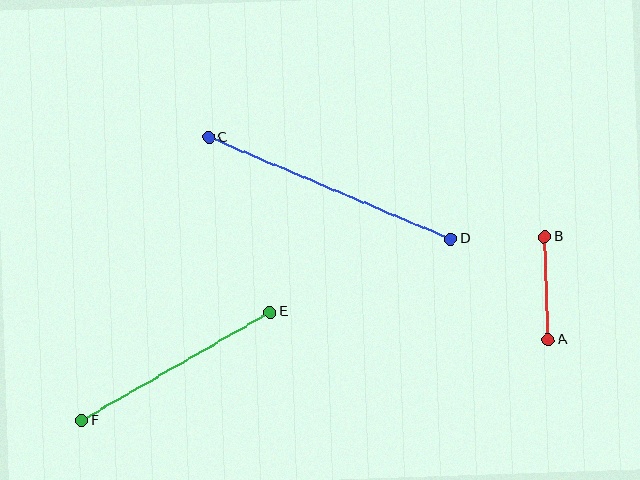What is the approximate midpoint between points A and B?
The midpoint is at approximately (546, 288) pixels.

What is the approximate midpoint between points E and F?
The midpoint is at approximately (176, 366) pixels.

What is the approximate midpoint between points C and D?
The midpoint is at approximately (330, 188) pixels.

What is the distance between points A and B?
The distance is approximately 103 pixels.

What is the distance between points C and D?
The distance is approximately 262 pixels.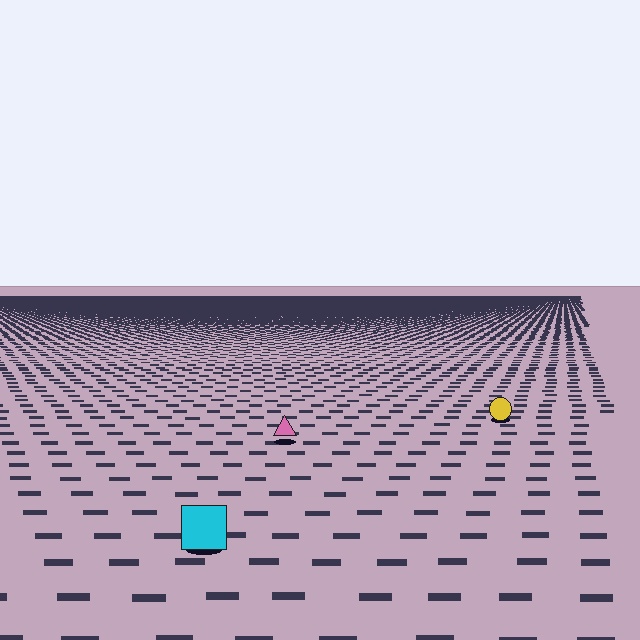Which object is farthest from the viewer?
The yellow circle is farthest from the viewer. It appears smaller and the ground texture around it is denser.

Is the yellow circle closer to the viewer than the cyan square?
No. The cyan square is closer — you can tell from the texture gradient: the ground texture is coarser near it.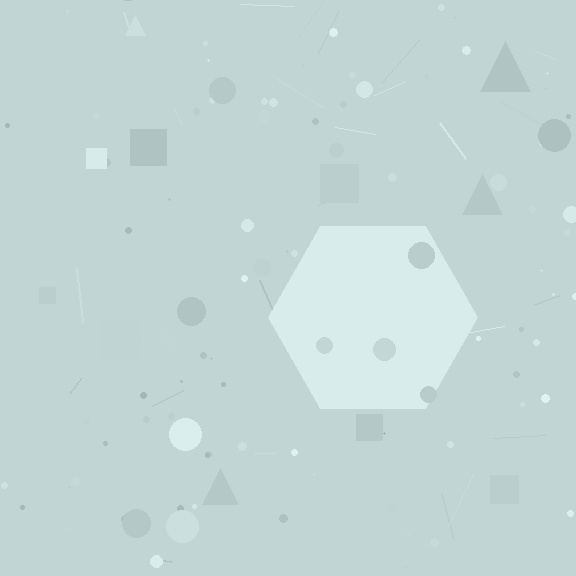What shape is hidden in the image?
A hexagon is hidden in the image.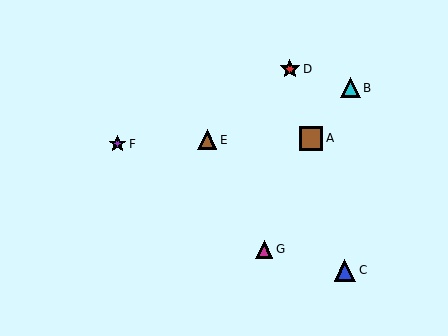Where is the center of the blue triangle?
The center of the blue triangle is at (345, 270).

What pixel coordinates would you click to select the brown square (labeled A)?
Click at (311, 138) to select the brown square A.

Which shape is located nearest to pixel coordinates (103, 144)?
The purple star (labeled F) at (118, 144) is nearest to that location.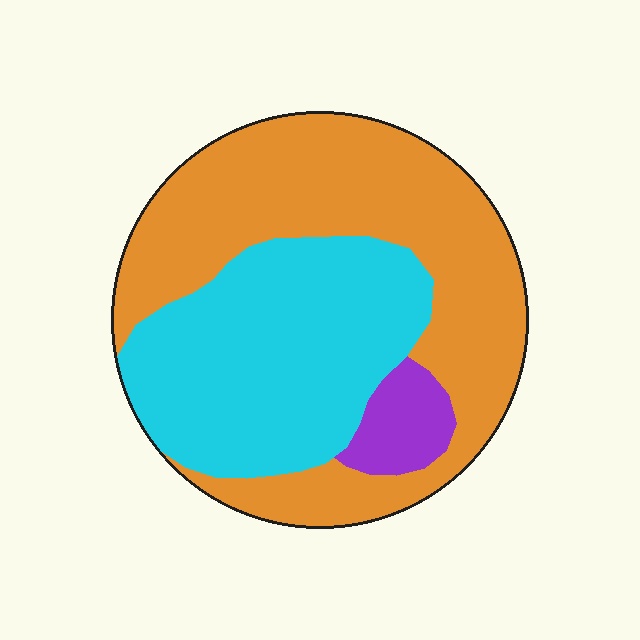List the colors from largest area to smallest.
From largest to smallest: orange, cyan, purple.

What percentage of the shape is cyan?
Cyan takes up about two fifths (2/5) of the shape.